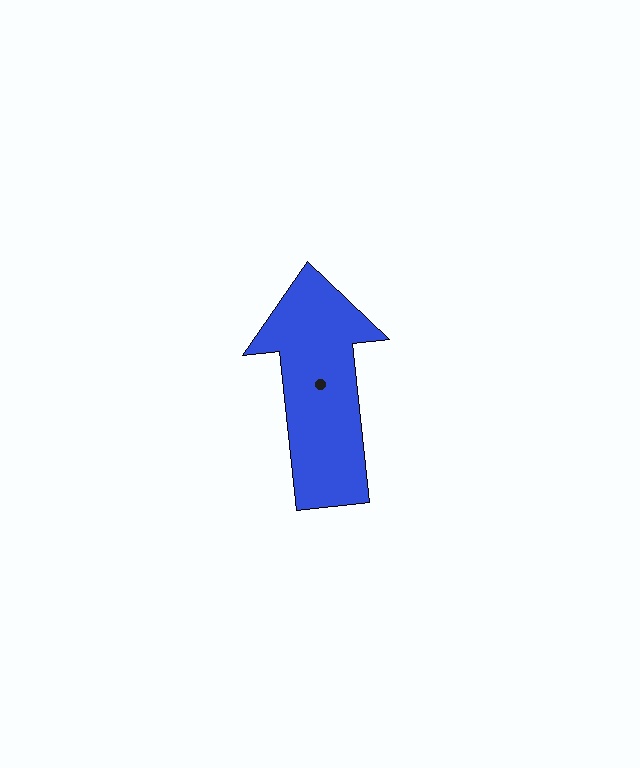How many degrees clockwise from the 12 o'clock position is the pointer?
Approximately 354 degrees.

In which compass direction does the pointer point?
North.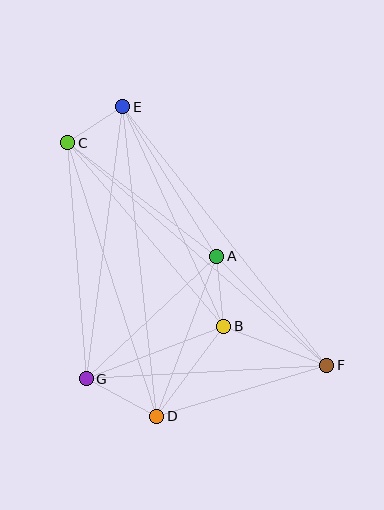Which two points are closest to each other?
Points C and E are closest to each other.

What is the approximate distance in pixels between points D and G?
The distance between D and G is approximately 80 pixels.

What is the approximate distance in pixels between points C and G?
The distance between C and G is approximately 237 pixels.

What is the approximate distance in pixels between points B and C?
The distance between B and C is approximately 241 pixels.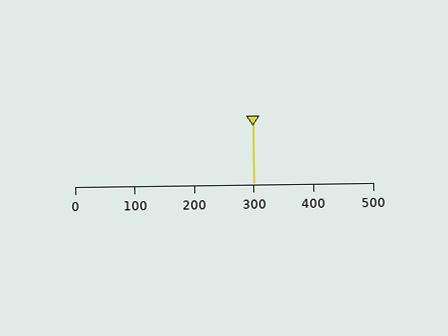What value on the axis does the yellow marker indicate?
The marker indicates approximately 300.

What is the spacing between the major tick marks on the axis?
The major ticks are spaced 100 apart.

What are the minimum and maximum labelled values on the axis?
The axis runs from 0 to 500.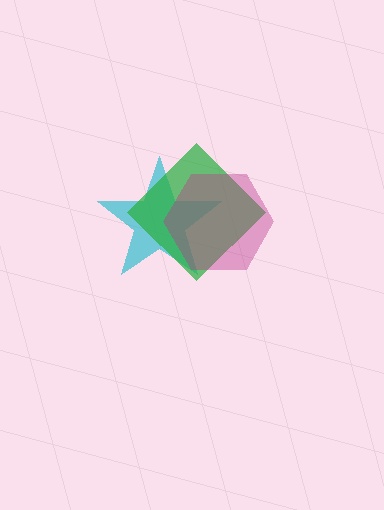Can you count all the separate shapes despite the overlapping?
Yes, there are 3 separate shapes.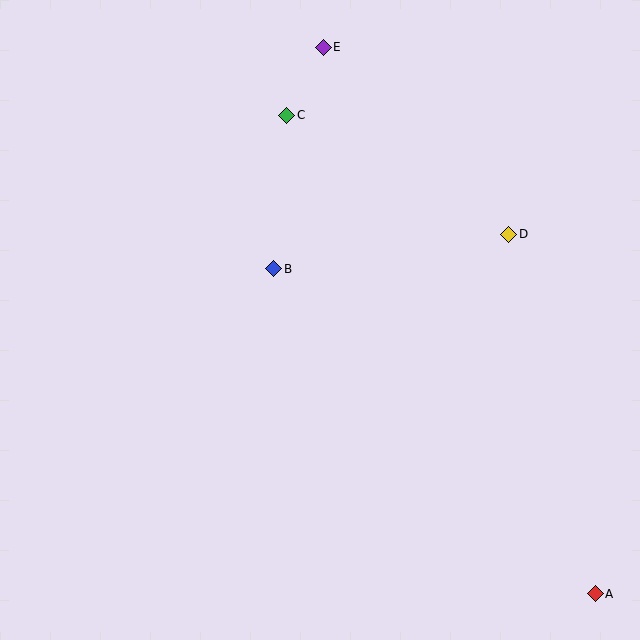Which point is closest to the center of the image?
Point B at (274, 269) is closest to the center.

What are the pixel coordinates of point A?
Point A is at (595, 594).